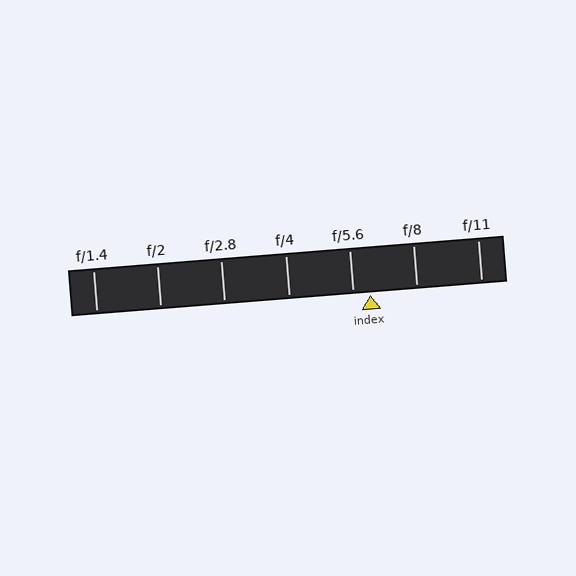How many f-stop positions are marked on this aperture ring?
There are 7 f-stop positions marked.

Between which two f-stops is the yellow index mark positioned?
The index mark is between f/5.6 and f/8.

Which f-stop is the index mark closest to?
The index mark is closest to f/5.6.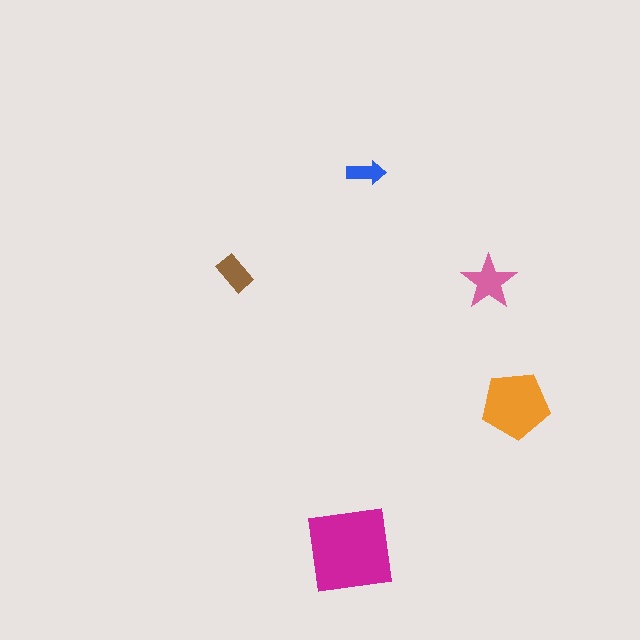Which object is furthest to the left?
The brown rectangle is leftmost.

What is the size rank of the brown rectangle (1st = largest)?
4th.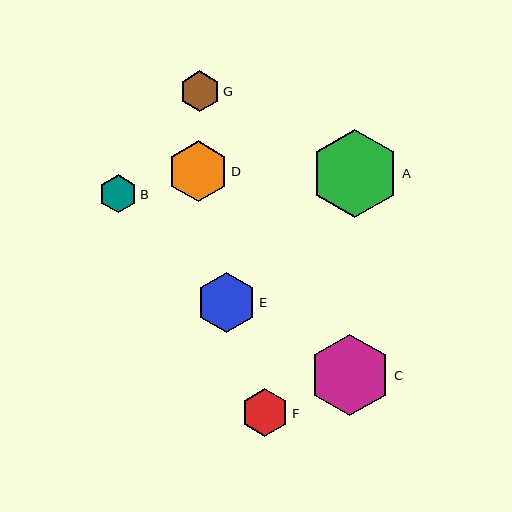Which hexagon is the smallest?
Hexagon B is the smallest with a size of approximately 38 pixels.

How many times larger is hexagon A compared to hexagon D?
Hexagon A is approximately 1.4 times the size of hexagon D.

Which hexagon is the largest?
Hexagon A is the largest with a size of approximately 88 pixels.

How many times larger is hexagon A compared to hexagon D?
Hexagon A is approximately 1.4 times the size of hexagon D.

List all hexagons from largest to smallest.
From largest to smallest: A, C, D, E, F, G, B.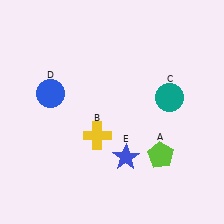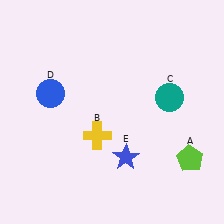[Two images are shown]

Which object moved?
The lime pentagon (A) moved right.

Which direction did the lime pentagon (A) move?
The lime pentagon (A) moved right.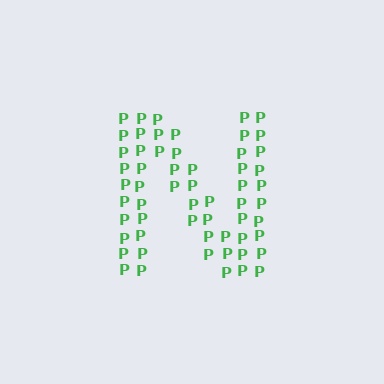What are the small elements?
The small elements are letter P's.